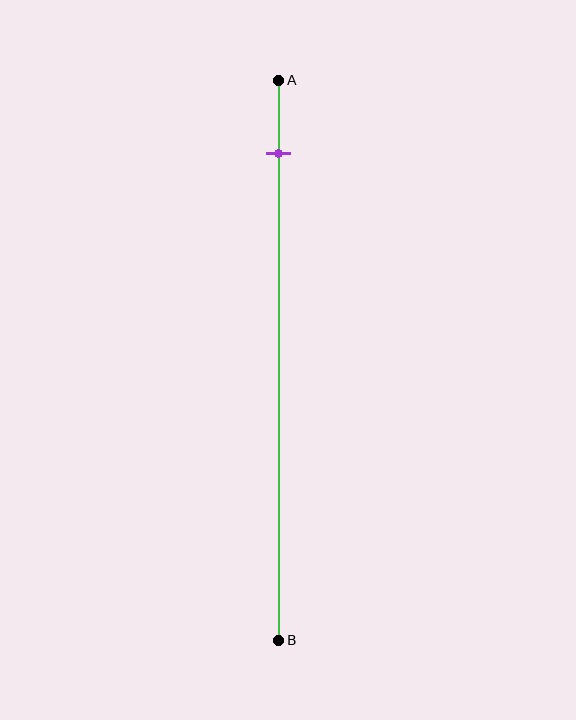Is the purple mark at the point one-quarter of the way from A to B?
No, the mark is at about 15% from A, not at the 25% one-quarter point.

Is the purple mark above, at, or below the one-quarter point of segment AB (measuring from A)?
The purple mark is above the one-quarter point of segment AB.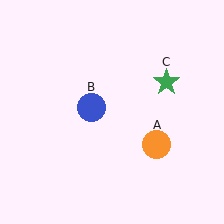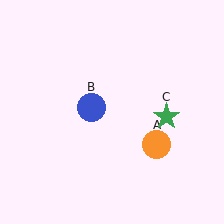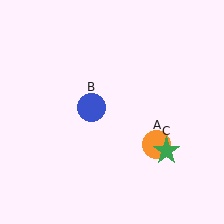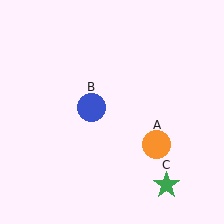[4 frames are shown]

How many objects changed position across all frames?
1 object changed position: green star (object C).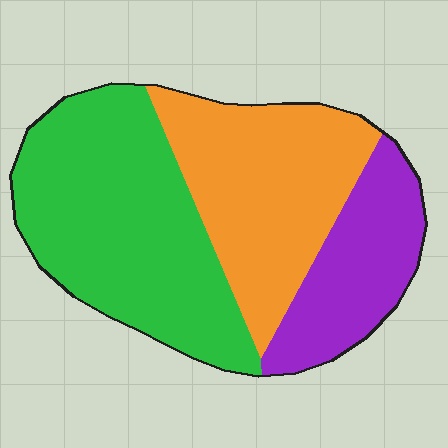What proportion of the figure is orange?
Orange takes up about one third (1/3) of the figure.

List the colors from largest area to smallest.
From largest to smallest: green, orange, purple.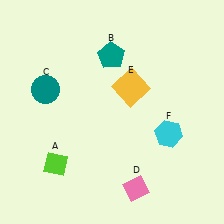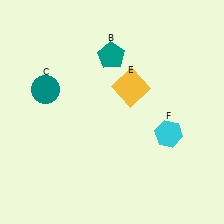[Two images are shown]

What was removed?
The pink diamond (D), the lime diamond (A) were removed in Image 2.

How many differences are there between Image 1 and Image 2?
There are 2 differences between the two images.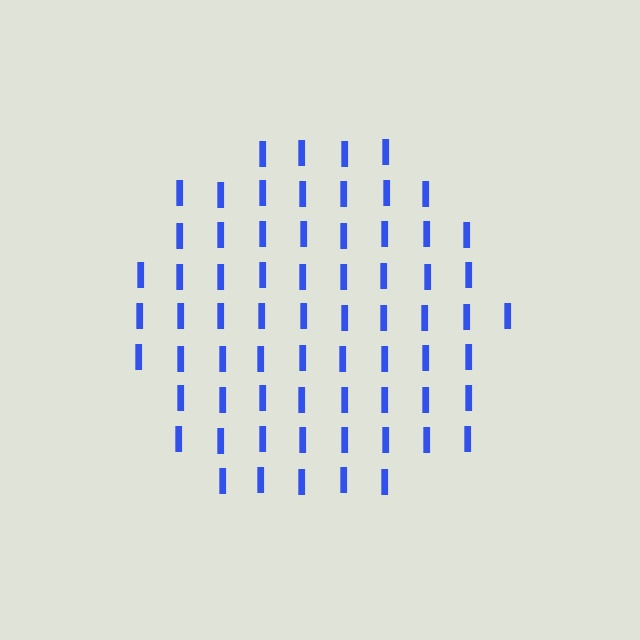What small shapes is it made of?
It is made of small letter I's.